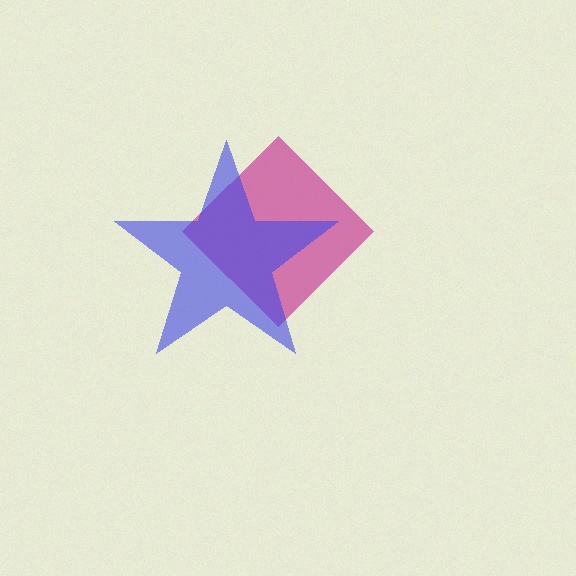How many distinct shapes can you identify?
There are 2 distinct shapes: a magenta diamond, a blue star.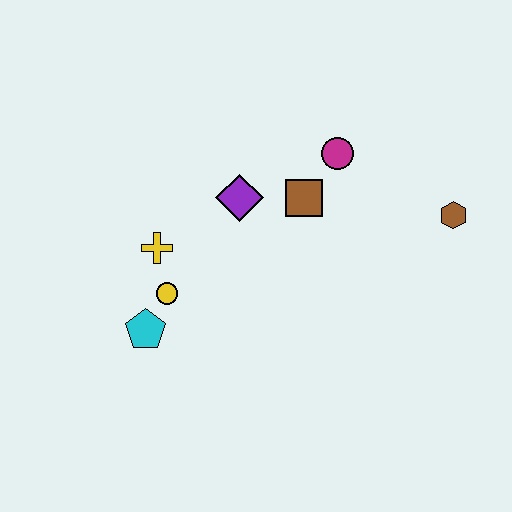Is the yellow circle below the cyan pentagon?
No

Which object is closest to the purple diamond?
The brown square is closest to the purple diamond.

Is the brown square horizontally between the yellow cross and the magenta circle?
Yes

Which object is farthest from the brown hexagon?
The cyan pentagon is farthest from the brown hexagon.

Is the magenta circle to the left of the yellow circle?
No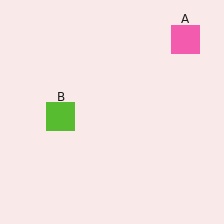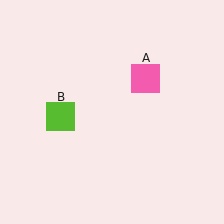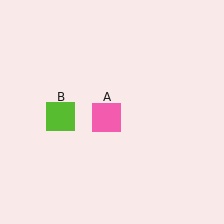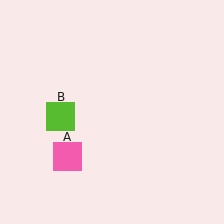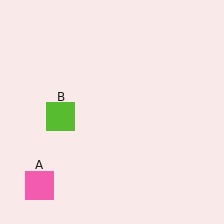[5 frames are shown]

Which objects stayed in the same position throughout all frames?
Lime square (object B) remained stationary.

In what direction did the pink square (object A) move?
The pink square (object A) moved down and to the left.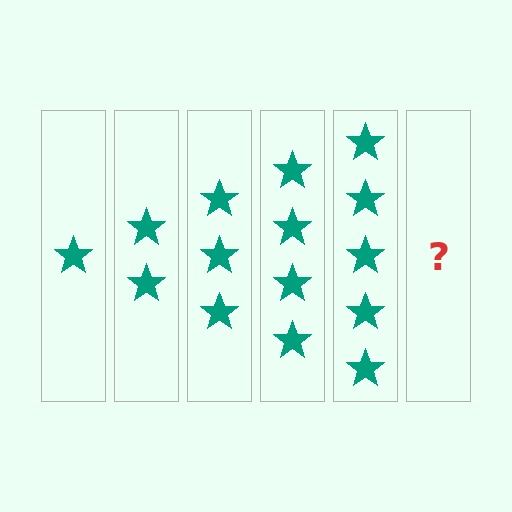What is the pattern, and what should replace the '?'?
The pattern is that each step adds one more star. The '?' should be 6 stars.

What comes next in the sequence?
The next element should be 6 stars.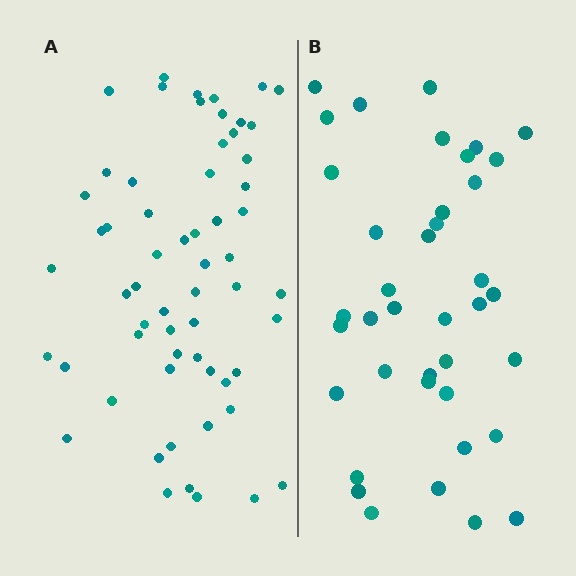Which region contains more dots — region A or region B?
Region A (the left region) has more dots.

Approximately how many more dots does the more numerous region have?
Region A has approximately 20 more dots than region B.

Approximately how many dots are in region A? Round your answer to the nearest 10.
About 60 dots.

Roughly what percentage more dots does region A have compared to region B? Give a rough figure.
About 55% more.